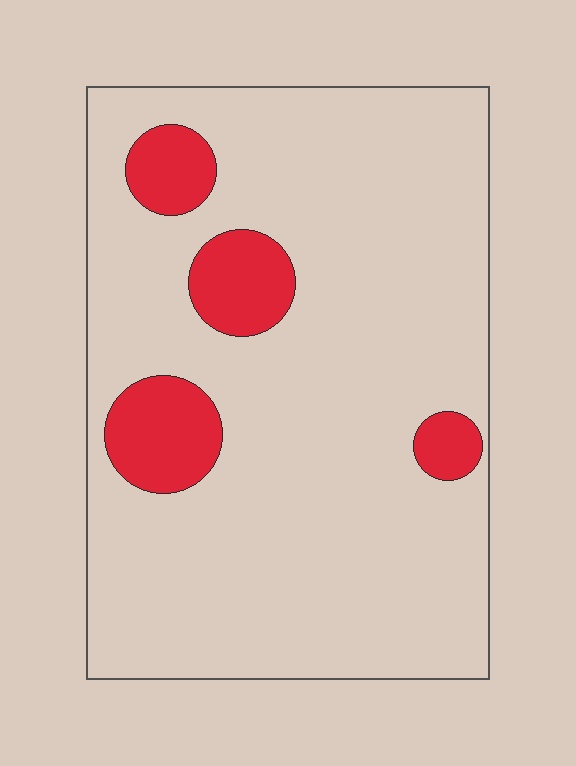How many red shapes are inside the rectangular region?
4.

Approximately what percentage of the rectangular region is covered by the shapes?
Approximately 15%.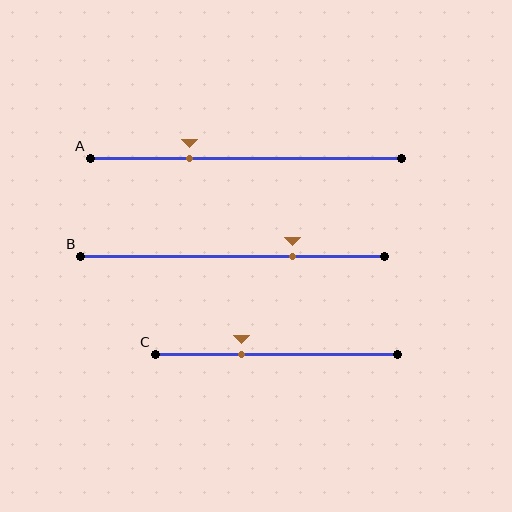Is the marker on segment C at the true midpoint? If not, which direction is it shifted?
No, the marker on segment C is shifted to the left by about 15% of the segment length.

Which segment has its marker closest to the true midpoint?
Segment C has its marker closest to the true midpoint.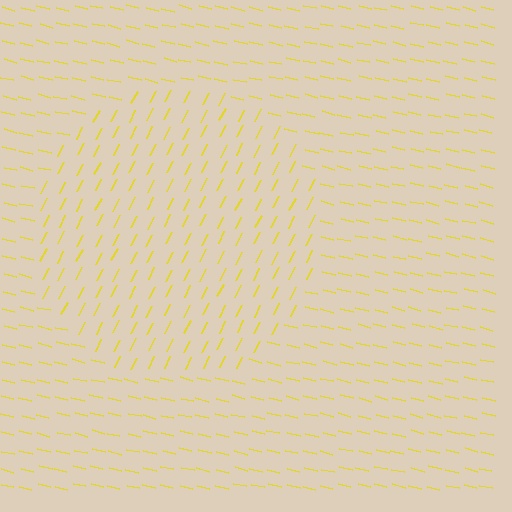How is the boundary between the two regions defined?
The boundary is defined purely by a change in line orientation (approximately 77 degrees difference). All lines are the same color and thickness.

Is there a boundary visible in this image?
Yes, there is a texture boundary formed by a change in line orientation.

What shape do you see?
I see a circle.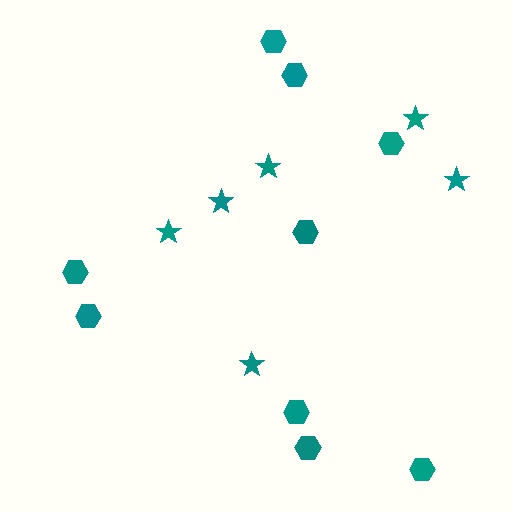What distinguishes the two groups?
There are 2 groups: one group of stars (6) and one group of hexagons (9).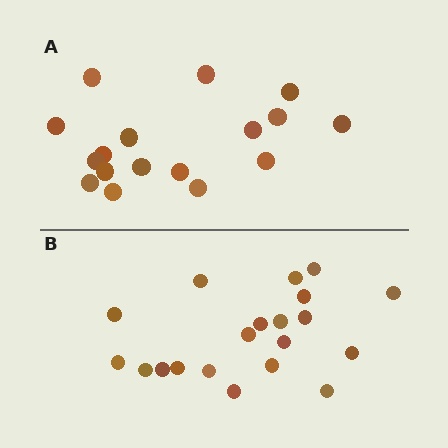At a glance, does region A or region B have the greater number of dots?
Region B (the bottom region) has more dots.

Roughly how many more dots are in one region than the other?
Region B has just a few more — roughly 2 or 3 more dots than region A.